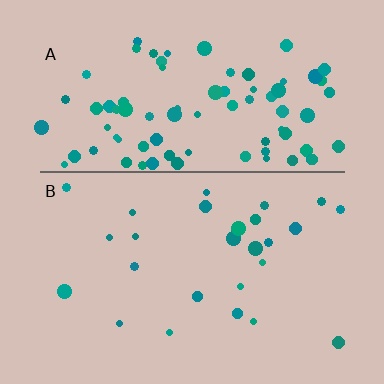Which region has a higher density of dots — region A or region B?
A (the top).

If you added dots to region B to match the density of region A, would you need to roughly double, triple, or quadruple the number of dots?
Approximately triple.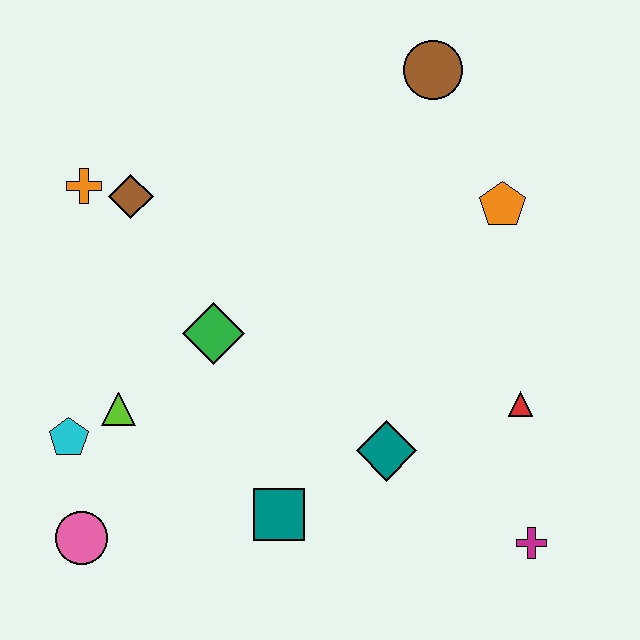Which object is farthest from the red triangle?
The orange cross is farthest from the red triangle.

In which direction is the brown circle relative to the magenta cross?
The brown circle is above the magenta cross.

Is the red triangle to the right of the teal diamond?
Yes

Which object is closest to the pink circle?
The cyan pentagon is closest to the pink circle.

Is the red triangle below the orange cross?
Yes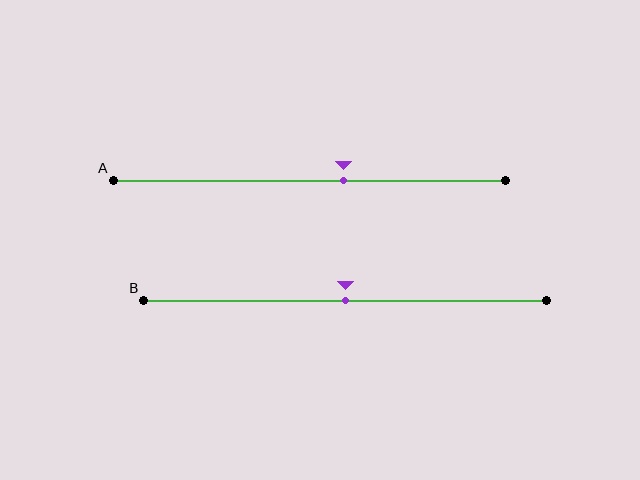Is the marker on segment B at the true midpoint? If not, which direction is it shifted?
Yes, the marker on segment B is at the true midpoint.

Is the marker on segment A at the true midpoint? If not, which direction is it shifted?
No, the marker on segment A is shifted to the right by about 9% of the segment length.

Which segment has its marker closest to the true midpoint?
Segment B has its marker closest to the true midpoint.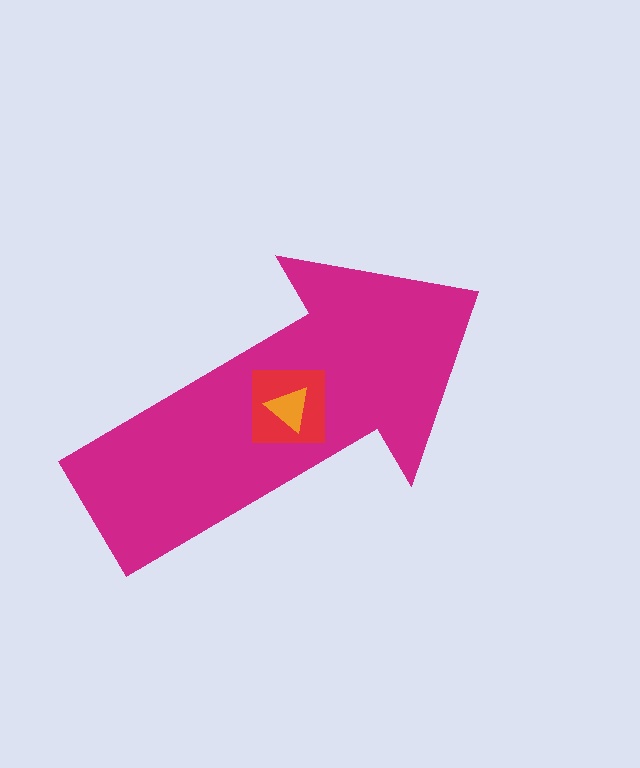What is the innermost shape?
The orange triangle.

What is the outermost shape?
The magenta arrow.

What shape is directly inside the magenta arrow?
The red square.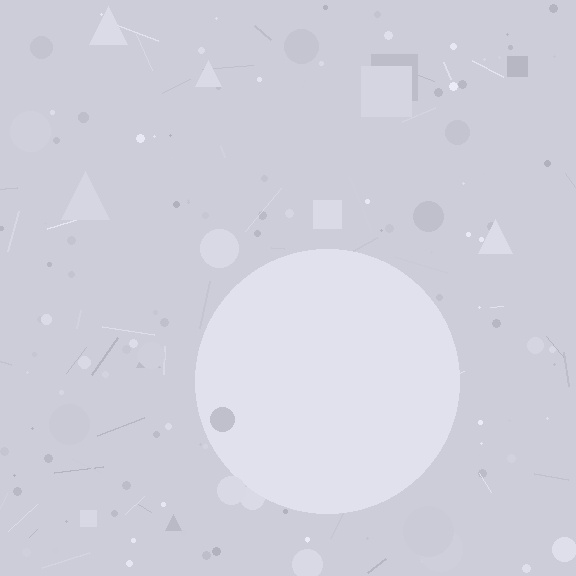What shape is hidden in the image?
A circle is hidden in the image.